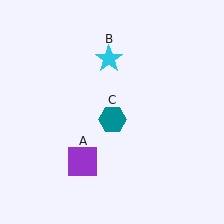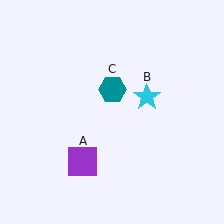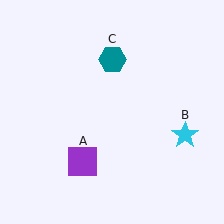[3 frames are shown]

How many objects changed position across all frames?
2 objects changed position: cyan star (object B), teal hexagon (object C).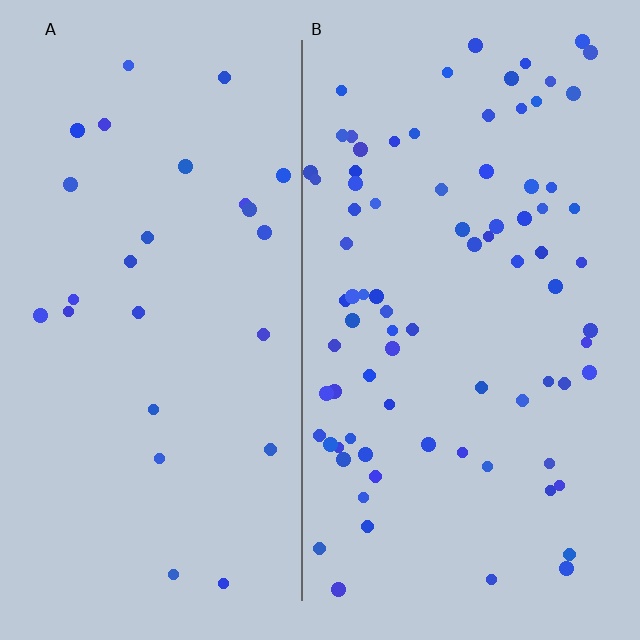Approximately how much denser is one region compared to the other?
Approximately 3.2× — region B over region A.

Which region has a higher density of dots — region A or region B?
B (the right).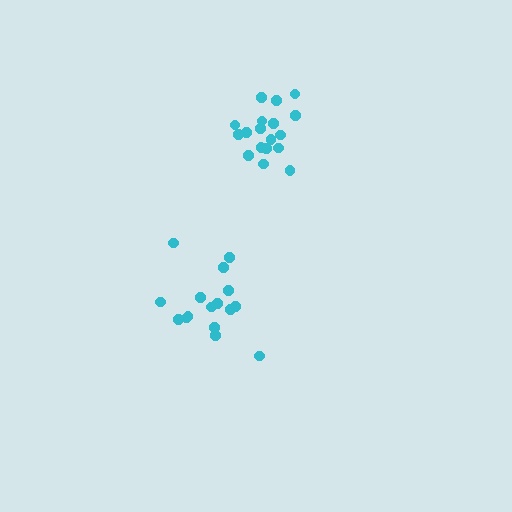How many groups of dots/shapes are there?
There are 2 groups.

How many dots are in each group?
Group 1: 18 dots, Group 2: 16 dots (34 total).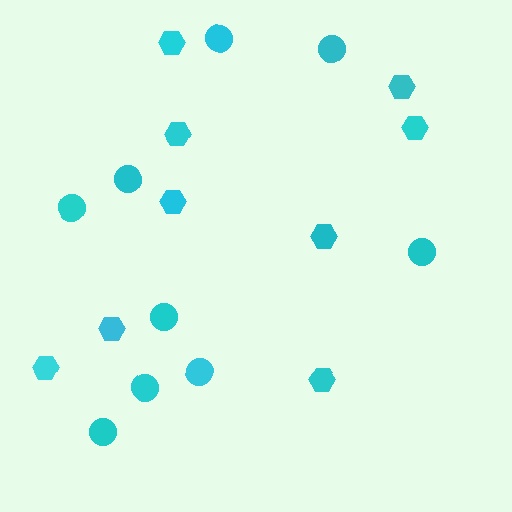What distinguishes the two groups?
There are 2 groups: one group of hexagons (9) and one group of circles (9).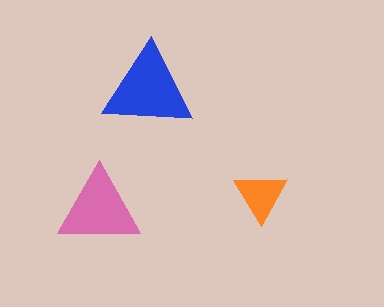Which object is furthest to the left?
The pink triangle is leftmost.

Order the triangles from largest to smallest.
the blue one, the pink one, the orange one.